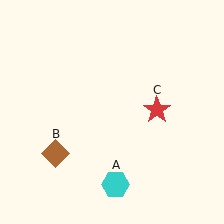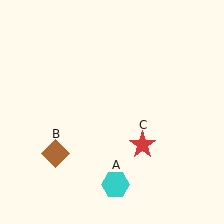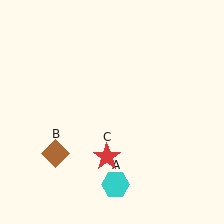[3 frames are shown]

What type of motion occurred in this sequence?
The red star (object C) rotated clockwise around the center of the scene.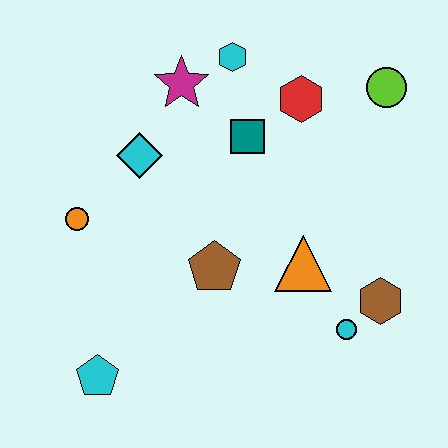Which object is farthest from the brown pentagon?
The lime circle is farthest from the brown pentagon.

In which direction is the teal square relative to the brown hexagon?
The teal square is above the brown hexagon.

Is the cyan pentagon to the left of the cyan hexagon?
Yes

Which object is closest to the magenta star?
The cyan hexagon is closest to the magenta star.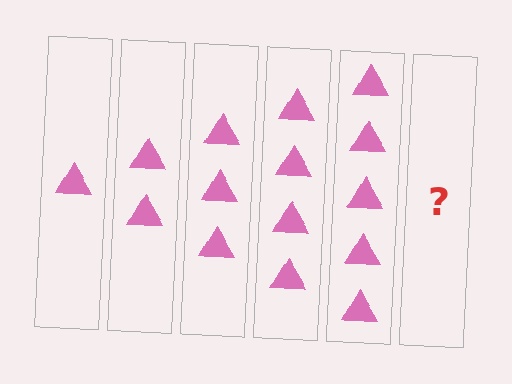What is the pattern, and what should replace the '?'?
The pattern is that each step adds one more triangle. The '?' should be 6 triangles.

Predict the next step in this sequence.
The next step is 6 triangles.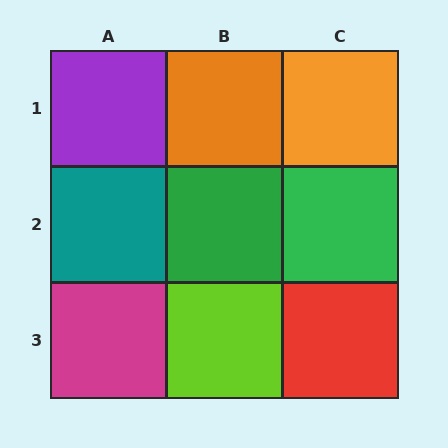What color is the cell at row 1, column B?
Orange.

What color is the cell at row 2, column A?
Teal.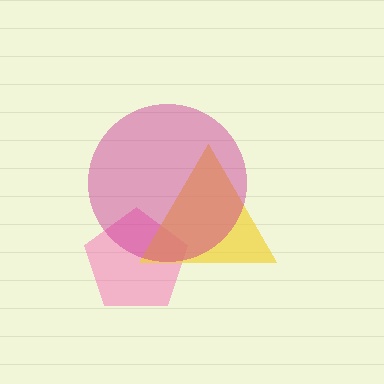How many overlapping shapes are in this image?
There are 3 overlapping shapes in the image.